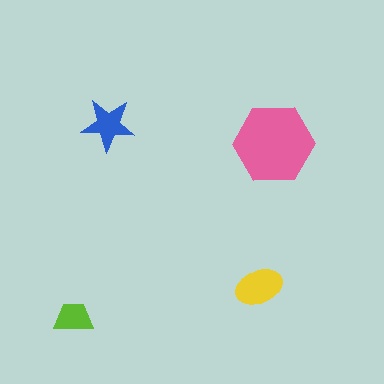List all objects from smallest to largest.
The lime trapezoid, the blue star, the yellow ellipse, the pink hexagon.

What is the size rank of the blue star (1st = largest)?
3rd.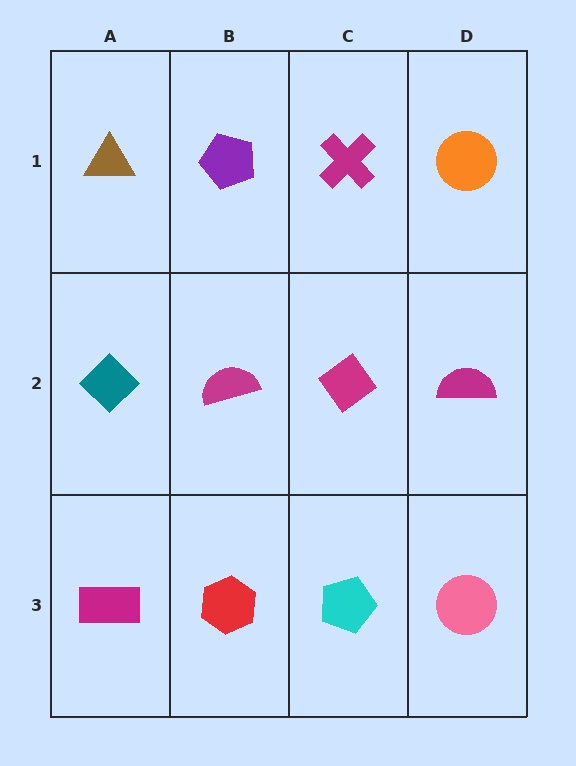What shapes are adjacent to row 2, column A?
A brown triangle (row 1, column A), a magenta rectangle (row 3, column A), a magenta semicircle (row 2, column B).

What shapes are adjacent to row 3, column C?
A magenta diamond (row 2, column C), a red hexagon (row 3, column B), a pink circle (row 3, column D).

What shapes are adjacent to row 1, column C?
A magenta diamond (row 2, column C), a purple pentagon (row 1, column B), an orange circle (row 1, column D).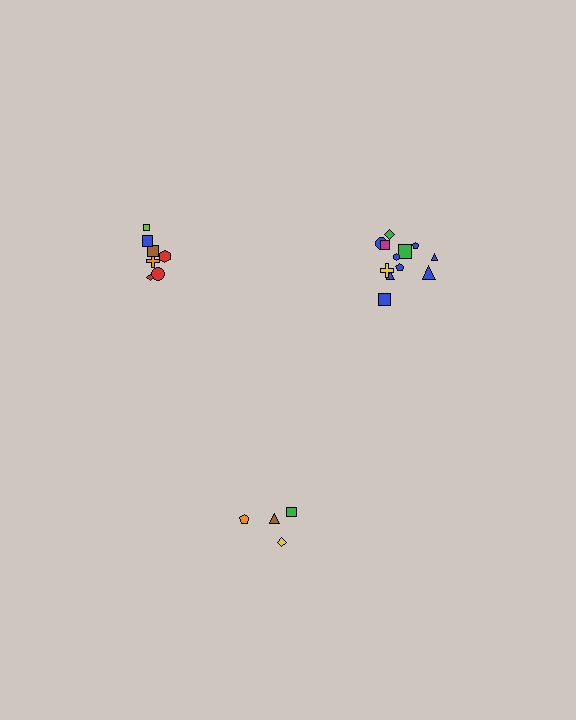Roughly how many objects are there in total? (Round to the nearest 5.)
Roughly 25 objects in total.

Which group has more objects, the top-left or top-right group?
The top-right group.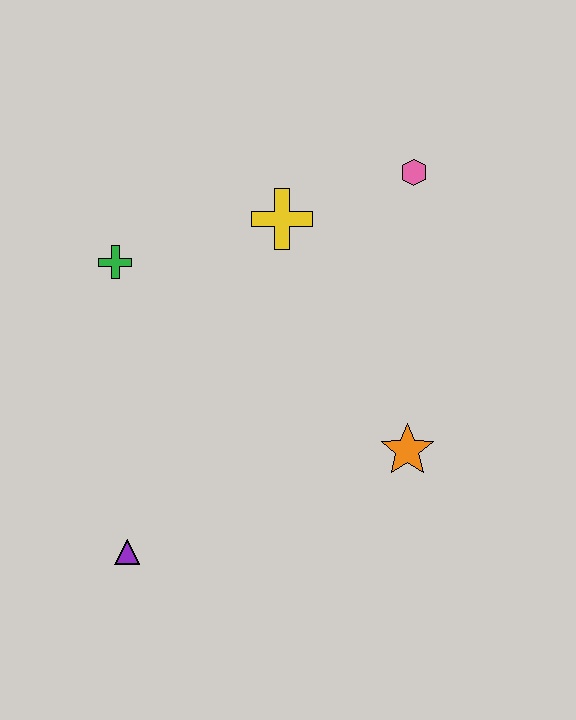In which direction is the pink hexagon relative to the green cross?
The pink hexagon is to the right of the green cross.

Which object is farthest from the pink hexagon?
The purple triangle is farthest from the pink hexagon.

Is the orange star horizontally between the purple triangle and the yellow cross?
No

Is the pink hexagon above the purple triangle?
Yes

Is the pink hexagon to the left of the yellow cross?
No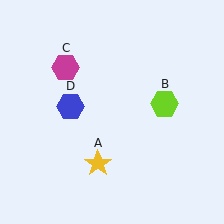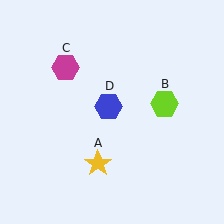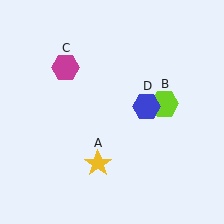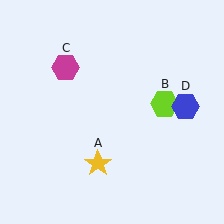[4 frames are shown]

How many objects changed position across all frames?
1 object changed position: blue hexagon (object D).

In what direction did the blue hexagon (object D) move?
The blue hexagon (object D) moved right.